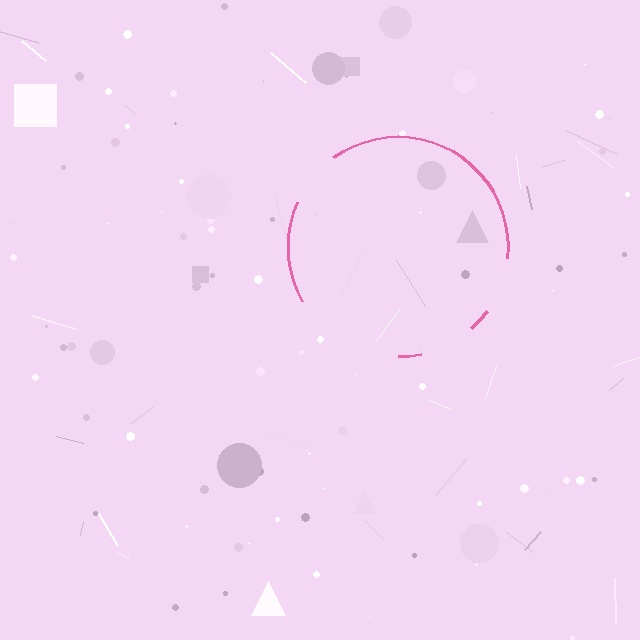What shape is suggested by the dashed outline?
The dashed outline suggests a circle.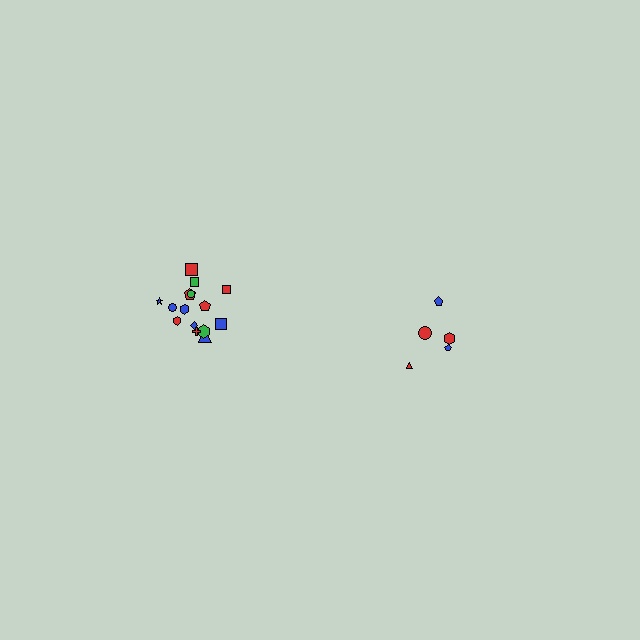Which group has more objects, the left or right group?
The left group.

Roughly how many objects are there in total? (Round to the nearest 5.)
Roughly 20 objects in total.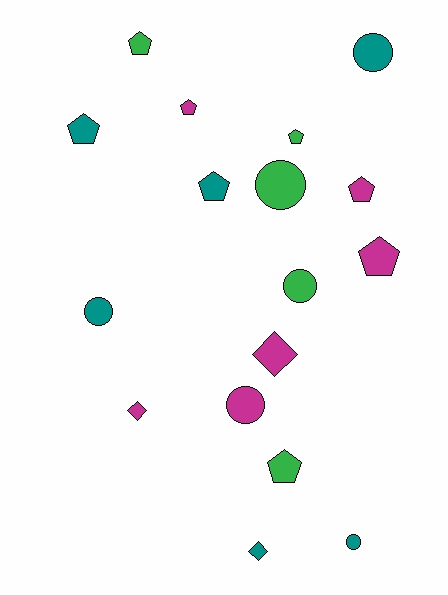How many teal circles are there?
There are 3 teal circles.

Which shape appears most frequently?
Pentagon, with 8 objects.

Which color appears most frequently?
Magenta, with 6 objects.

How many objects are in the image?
There are 17 objects.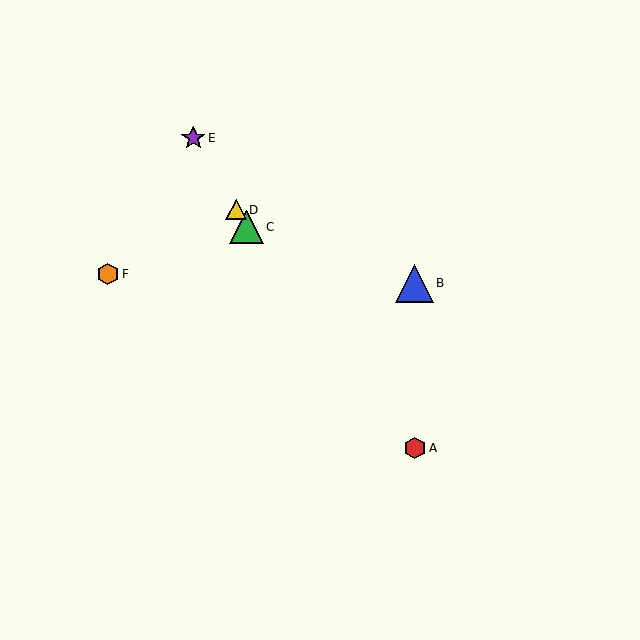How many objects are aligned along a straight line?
3 objects (C, D, E) are aligned along a straight line.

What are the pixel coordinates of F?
Object F is at (108, 274).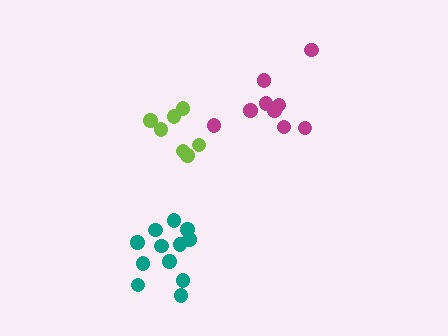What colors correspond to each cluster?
The clusters are colored: magenta, lime, teal.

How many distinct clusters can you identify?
There are 3 distinct clusters.